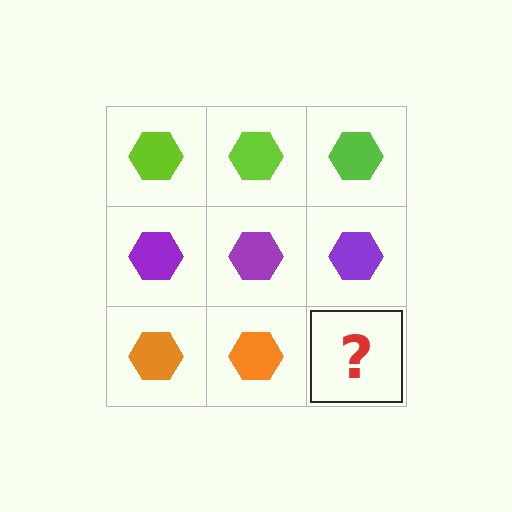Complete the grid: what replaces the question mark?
The question mark should be replaced with an orange hexagon.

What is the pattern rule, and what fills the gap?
The rule is that each row has a consistent color. The gap should be filled with an orange hexagon.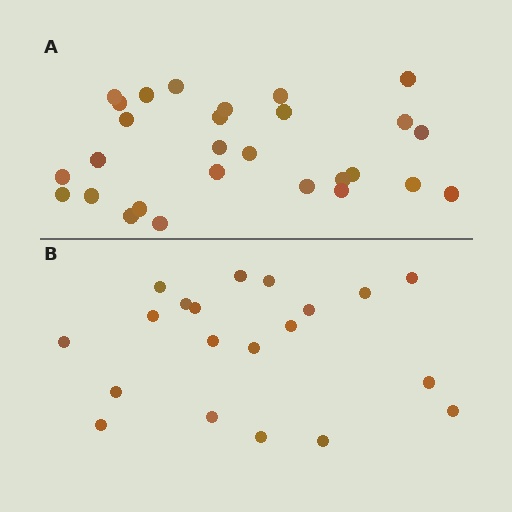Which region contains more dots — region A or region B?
Region A (the top region) has more dots.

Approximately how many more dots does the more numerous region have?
Region A has roughly 8 or so more dots than region B.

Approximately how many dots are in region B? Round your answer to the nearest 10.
About 20 dots.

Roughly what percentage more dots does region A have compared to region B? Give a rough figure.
About 40% more.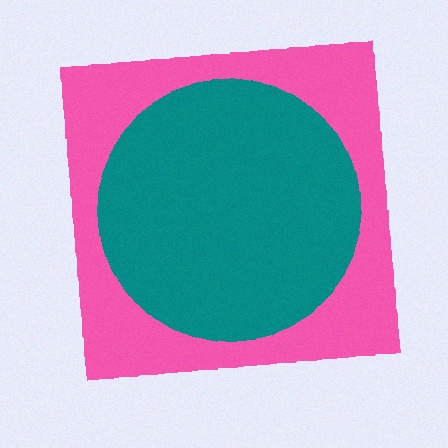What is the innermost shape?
The teal circle.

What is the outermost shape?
The pink square.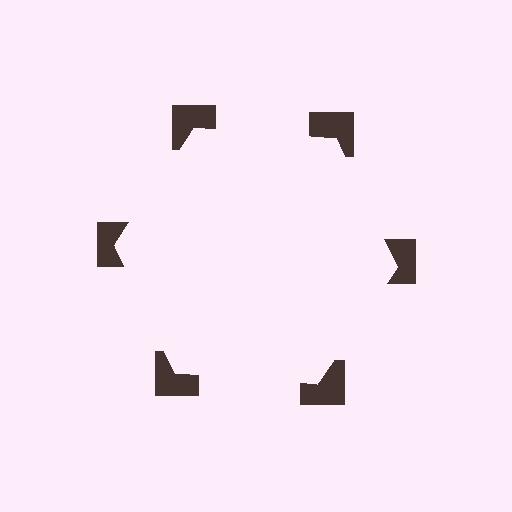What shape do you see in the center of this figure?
An illusory hexagon — its edges are inferred from the aligned wedge cuts in the notched squares, not physically drawn.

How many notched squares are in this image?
There are 6 — one at each vertex of the illusory hexagon.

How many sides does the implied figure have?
6 sides.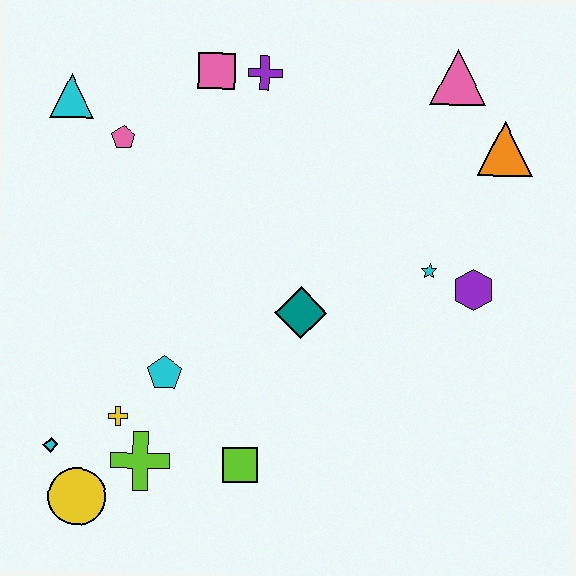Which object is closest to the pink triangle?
The orange triangle is closest to the pink triangle.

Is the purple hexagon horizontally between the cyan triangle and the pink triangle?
No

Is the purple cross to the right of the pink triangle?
No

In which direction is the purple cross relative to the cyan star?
The purple cross is above the cyan star.